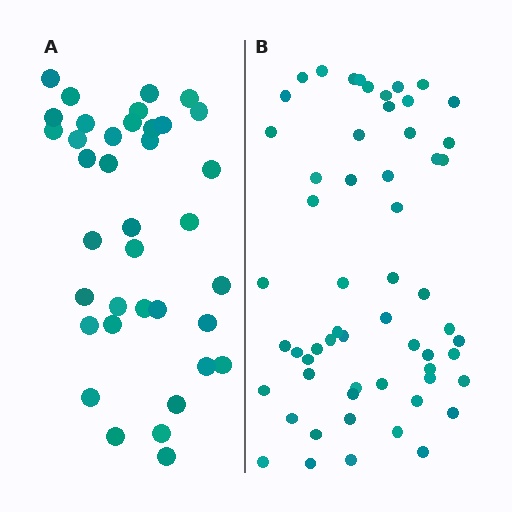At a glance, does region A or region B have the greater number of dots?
Region B (the right region) has more dots.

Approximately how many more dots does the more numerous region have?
Region B has approximately 20 more dots than region A.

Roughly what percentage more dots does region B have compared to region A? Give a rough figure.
About 55% more.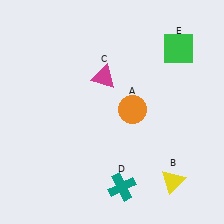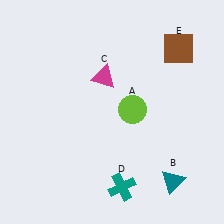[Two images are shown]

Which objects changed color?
A changed from orange to lime. B changed from yellow to teal. E changed from green to brown.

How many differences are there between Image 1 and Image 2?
There are 3 differences between the two images.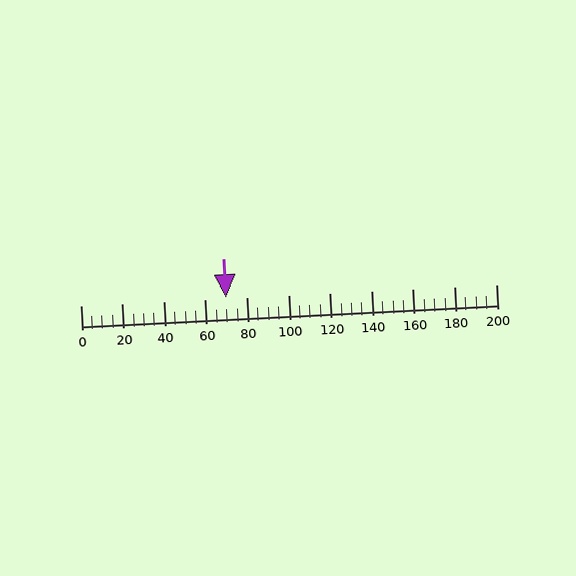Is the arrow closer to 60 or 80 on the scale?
The arrow is closer to 80.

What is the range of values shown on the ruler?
The ruler shows values from 0 to 200.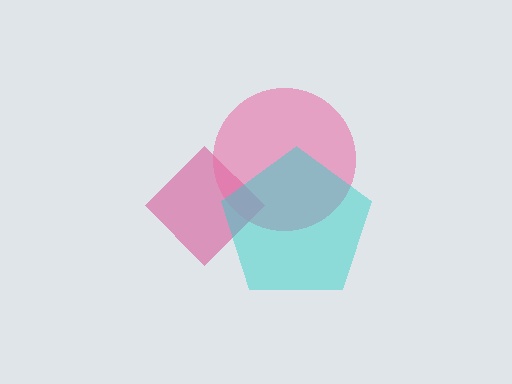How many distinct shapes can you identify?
There are 3 distinct shapes: a magenta diamond, a pink circle, a cyan pentagon.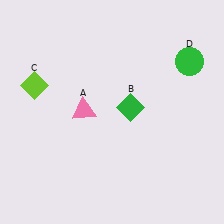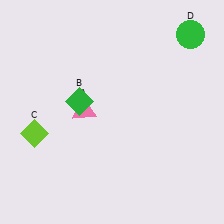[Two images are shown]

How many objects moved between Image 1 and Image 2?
3 objects moved between the two images.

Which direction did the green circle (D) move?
The green circle (D) moved up.